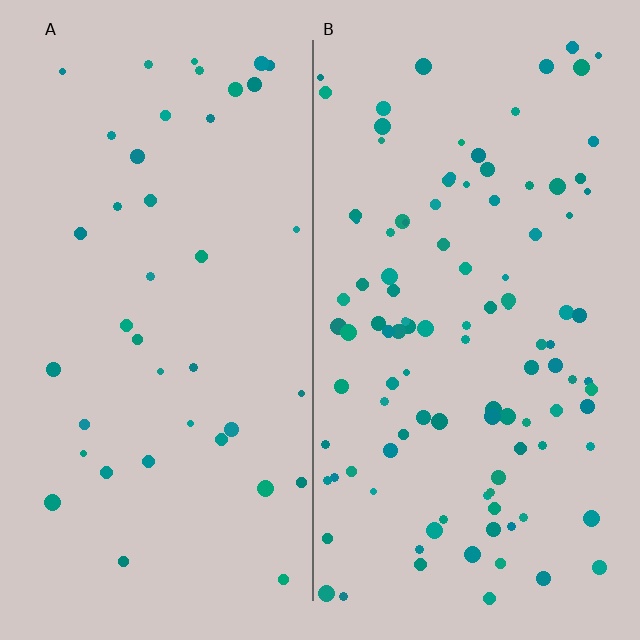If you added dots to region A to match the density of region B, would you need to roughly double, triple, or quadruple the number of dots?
Approximately triple.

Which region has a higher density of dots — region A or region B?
B (the right).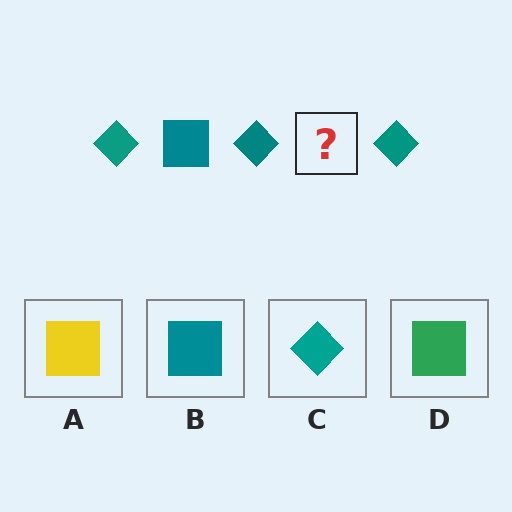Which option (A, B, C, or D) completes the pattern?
B.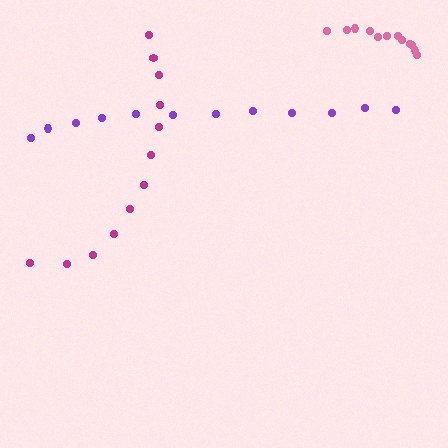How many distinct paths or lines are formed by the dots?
There are 3 distinct paths.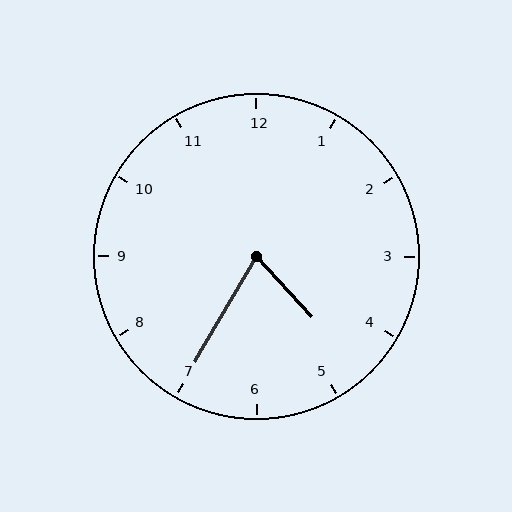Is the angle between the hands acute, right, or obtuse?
It is acute.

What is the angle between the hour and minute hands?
Approximately 72 degrees.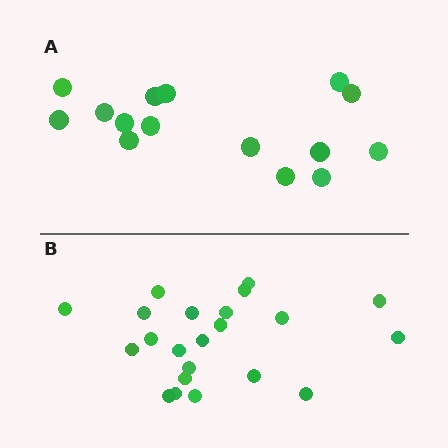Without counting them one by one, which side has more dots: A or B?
Region B (the bottom region) has more dots.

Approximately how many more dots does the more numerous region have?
Region B has roughly 8 or so more dots than region A.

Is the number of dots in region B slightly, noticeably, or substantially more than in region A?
Region B has substantially more. The ratio is roughly 1.5 to 1.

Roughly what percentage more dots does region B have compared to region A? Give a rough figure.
About 45% more.